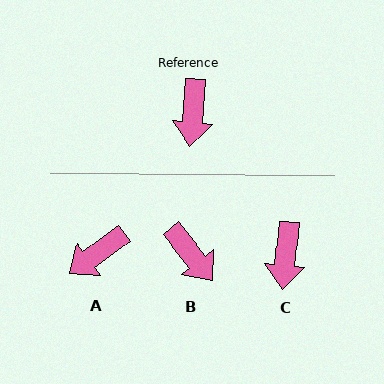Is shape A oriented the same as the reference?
No, it is off by about 48 degrees.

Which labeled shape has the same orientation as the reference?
C.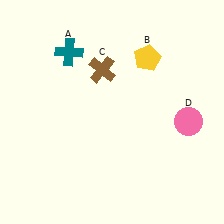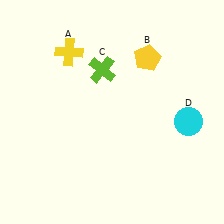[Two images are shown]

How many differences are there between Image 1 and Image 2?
There are 3 differences between the two images.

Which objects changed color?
A changed from teal to yellow. C changed from brown to lime. D changed from pink to cyan.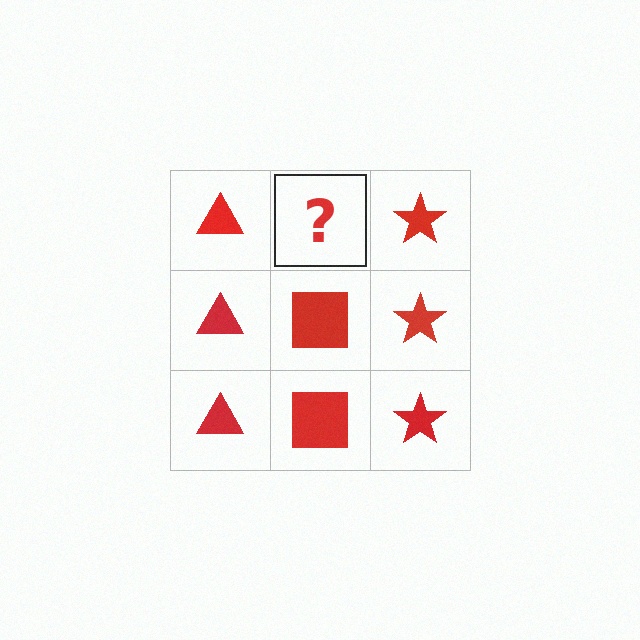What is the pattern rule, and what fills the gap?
The rule is that each column has a consistent shape. The gap should be filled with a red square.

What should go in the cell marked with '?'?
The missing cell should contain a red square.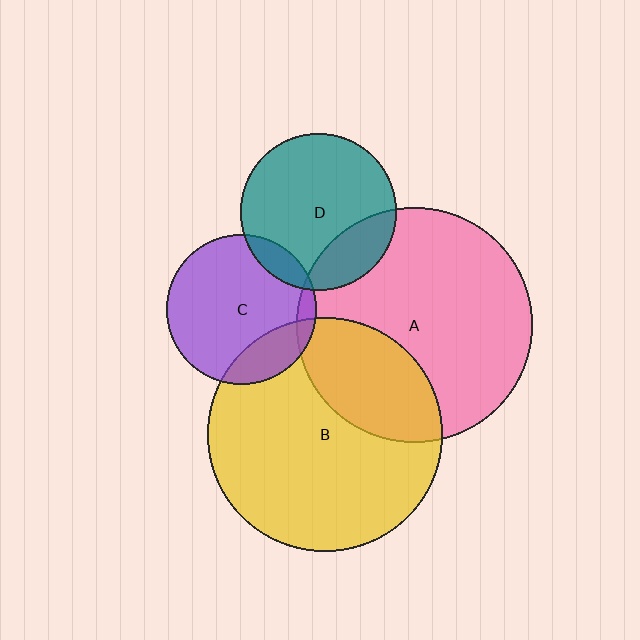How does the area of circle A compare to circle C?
Approximately 2.5 times.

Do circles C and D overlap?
Yes.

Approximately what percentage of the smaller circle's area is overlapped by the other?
Approximately 10%.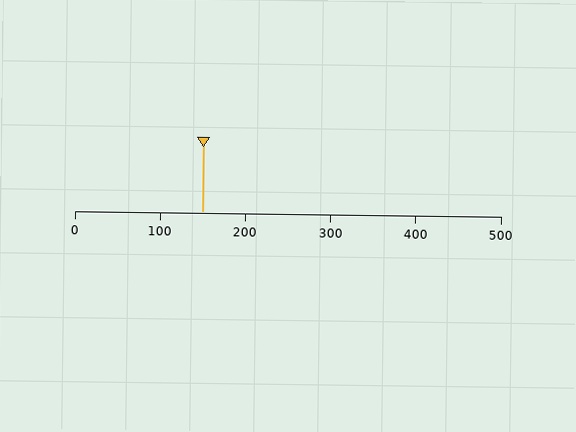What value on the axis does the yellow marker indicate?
The marker indicates approximately 150.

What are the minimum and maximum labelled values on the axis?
The axis runs from 0 to 500.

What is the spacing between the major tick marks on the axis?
The major ticks are spaced 100 apart.